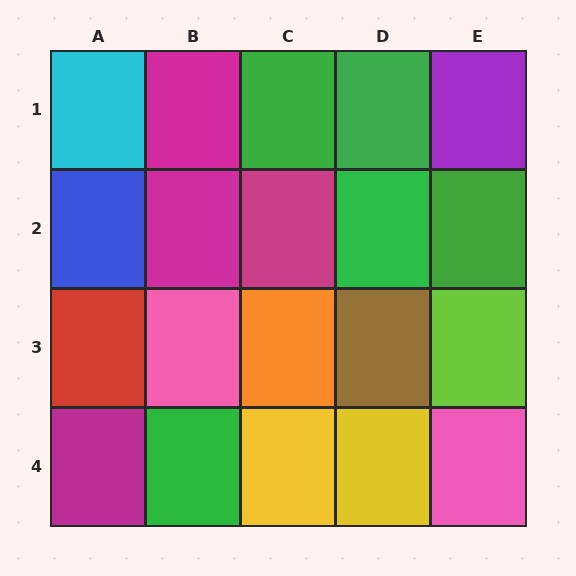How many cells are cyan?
1 cell is cyan.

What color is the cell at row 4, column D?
Yellow.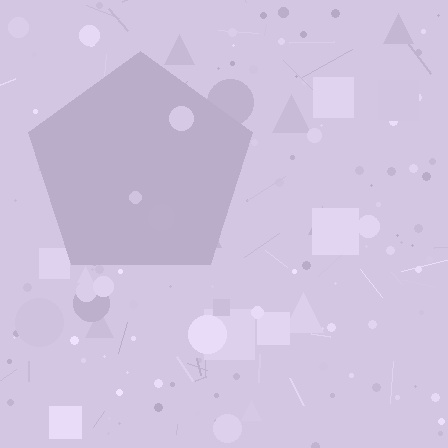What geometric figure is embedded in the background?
A pentagon is embedded in the background.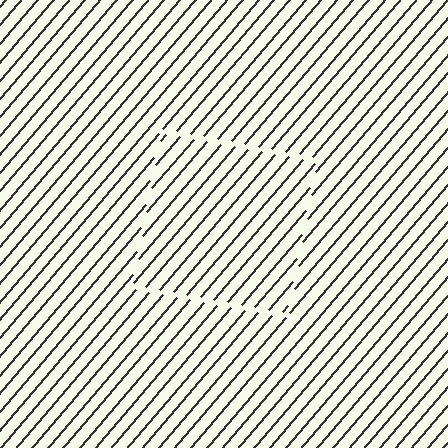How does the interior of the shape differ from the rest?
The interior of the shape contains the same grating, shifted by half a period — the contour is defined by the phase discontinuity where line-ends from the inner and outer gratings abut.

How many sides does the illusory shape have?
4 sides — the line-ends trace a square.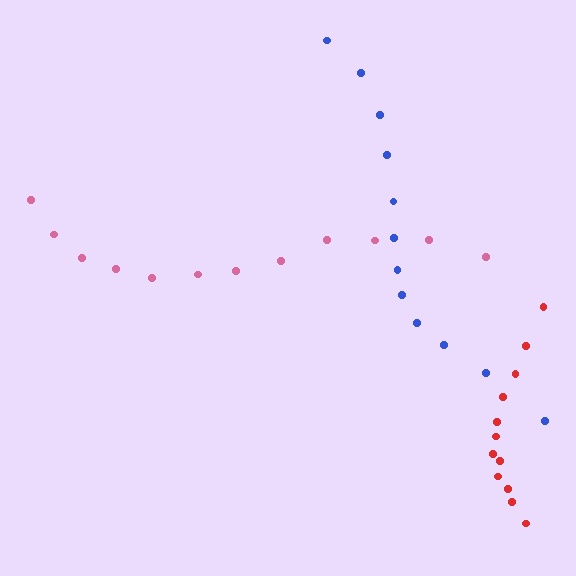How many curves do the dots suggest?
There are 3 distinct paths.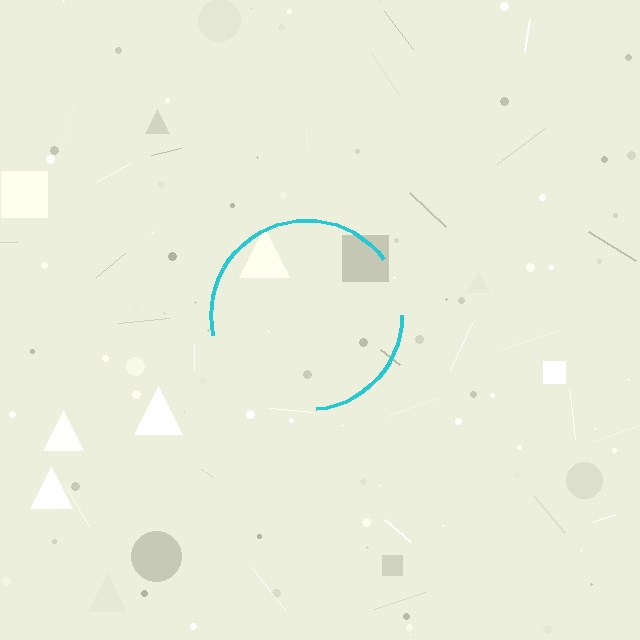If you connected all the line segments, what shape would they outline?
They would outline a circle.